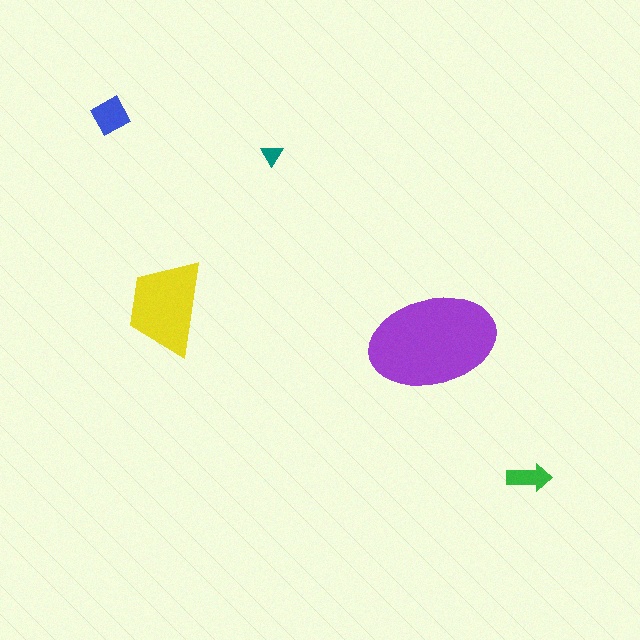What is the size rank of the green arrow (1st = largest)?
4th.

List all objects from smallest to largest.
The teal triangle, the green arrow, the blue square, the yellow trapezoid, the purple ellipse.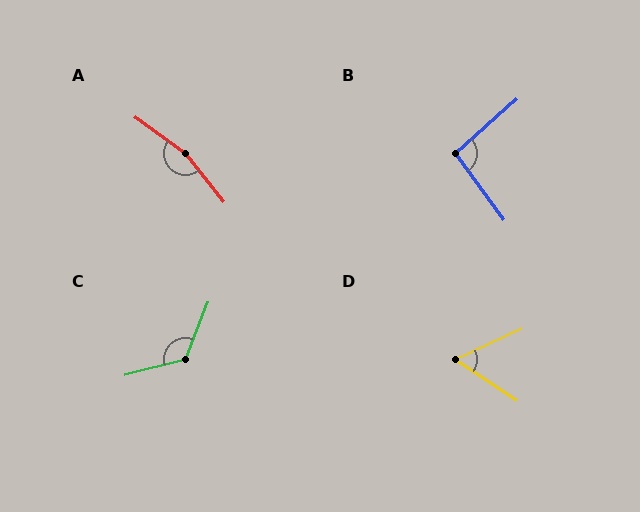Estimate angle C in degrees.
Approximately 125 degrees.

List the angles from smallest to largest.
D (59°), B (95°), C (125°), A (164°).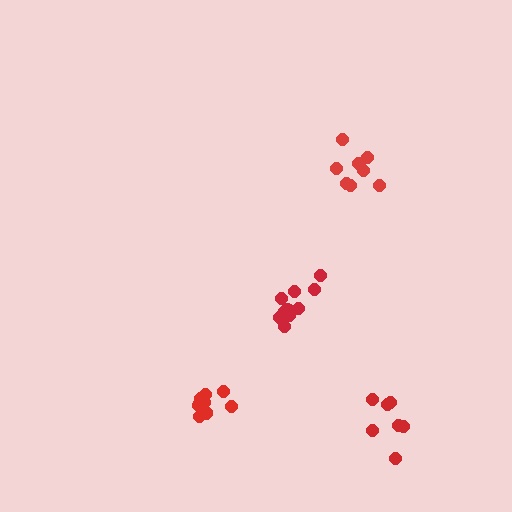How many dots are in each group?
Group 1: 8 dots, Group 2: 10 dots, Group 3: 11 dots, Group 4: 7 dots (36 total).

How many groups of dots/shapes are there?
There are 4 groups.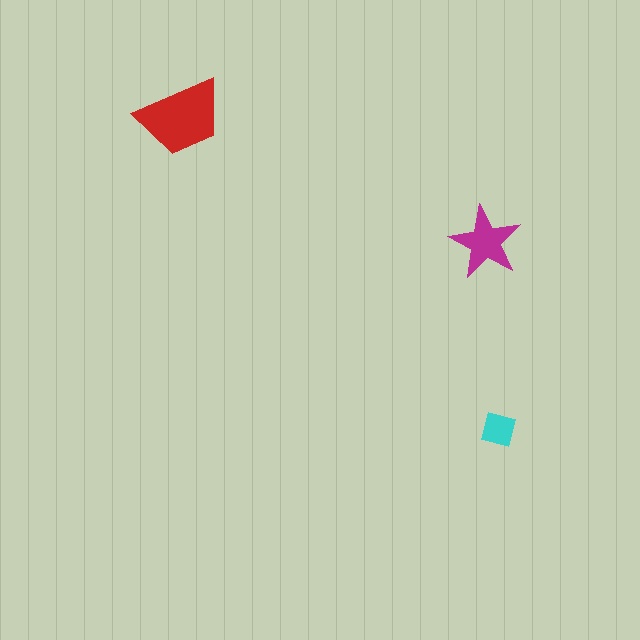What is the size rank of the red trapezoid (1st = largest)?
1st.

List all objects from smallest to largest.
The cyan square, the magenta star, the red trapezoid.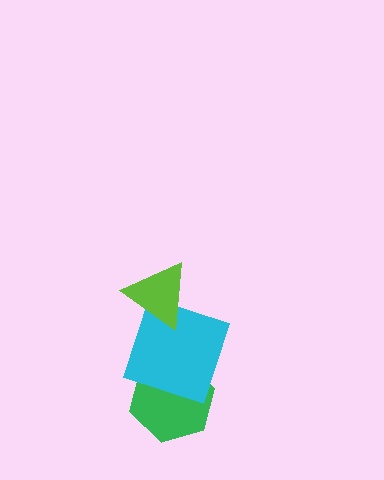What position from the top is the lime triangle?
The lime triangle is 1st from the top.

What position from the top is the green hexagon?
The green hexagon is 3rd from the top.